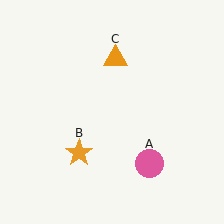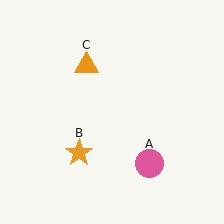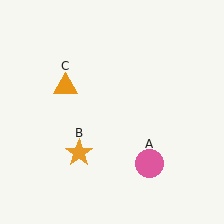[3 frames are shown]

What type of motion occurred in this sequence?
The orange triangle (object C) rotated counterclockwise around the center of the scene.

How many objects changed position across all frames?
1 object changed position: orange triangle (object C).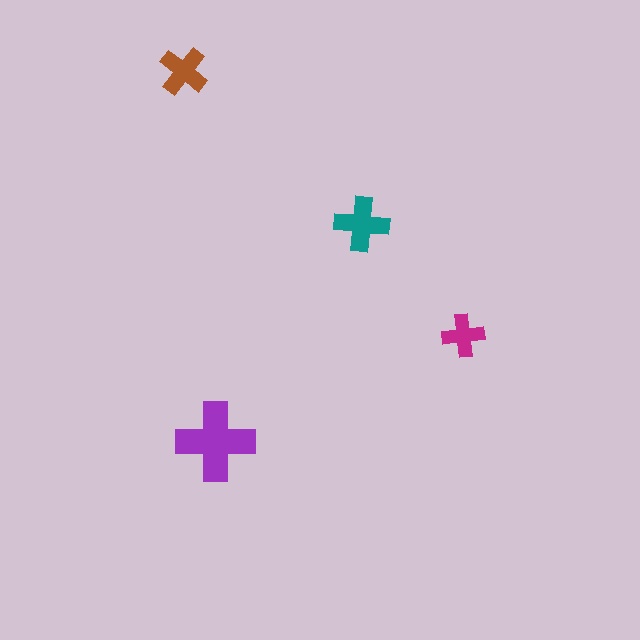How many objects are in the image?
There are 4 objects in the image.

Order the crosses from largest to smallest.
the purple one, the teal one, the brown one, the magenta one.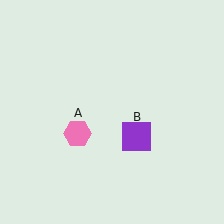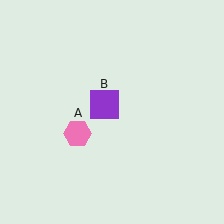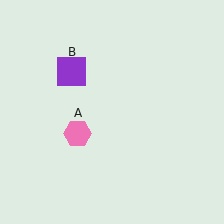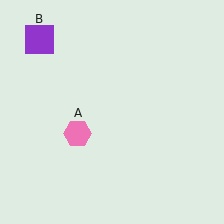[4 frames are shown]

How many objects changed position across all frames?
1 object changed position: purple square (object B).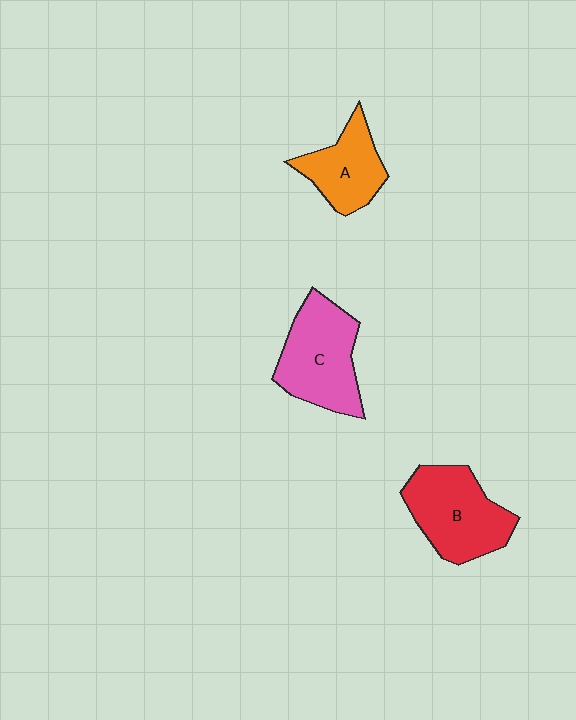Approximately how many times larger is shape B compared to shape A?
Approximately 1.4 times.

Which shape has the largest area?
Shape B (red).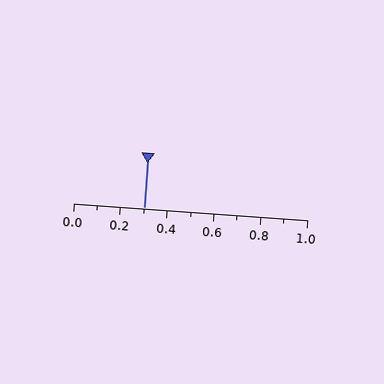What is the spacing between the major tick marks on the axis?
The major ticks are spaced 0.2 apart.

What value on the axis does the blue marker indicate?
The marker indicates approximately 0.3.